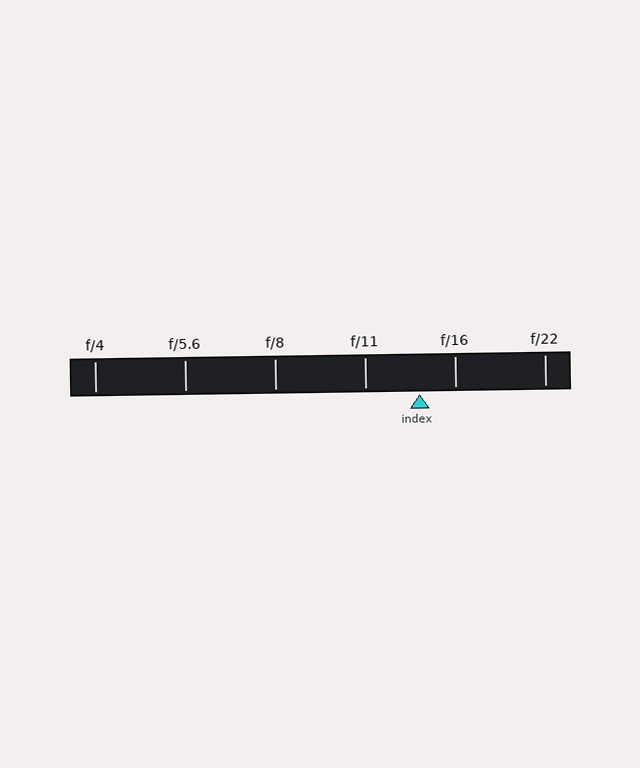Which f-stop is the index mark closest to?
The index mark is closest to f/16.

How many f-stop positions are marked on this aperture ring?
There are 6 f-stop positions marked.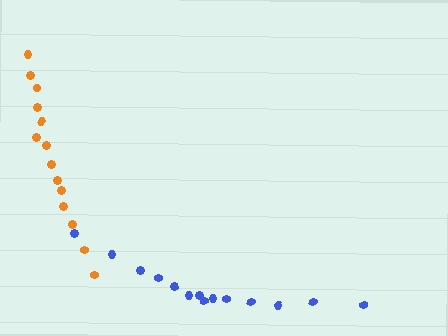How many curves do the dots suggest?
There are 2 distinct paths.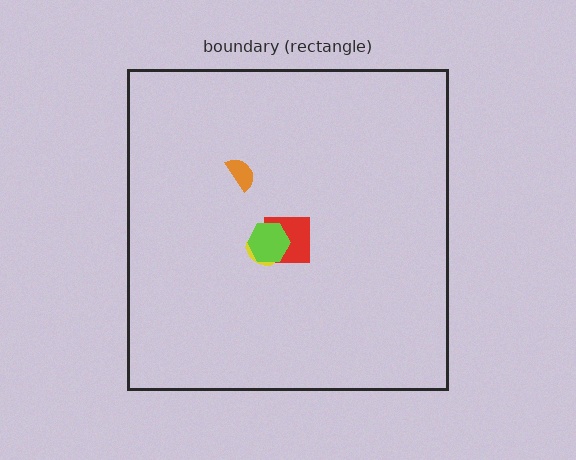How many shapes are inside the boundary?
4 inside, 0 outside.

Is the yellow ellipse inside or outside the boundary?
Inside.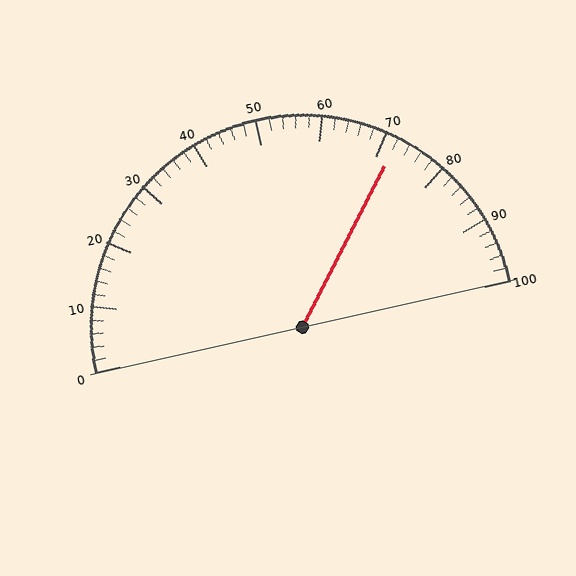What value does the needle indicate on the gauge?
The needle indicates approximately 72.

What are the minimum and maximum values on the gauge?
The gauge ranges from 0 to 100.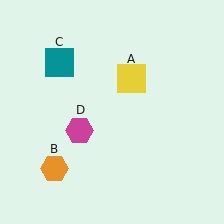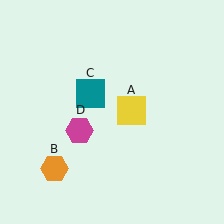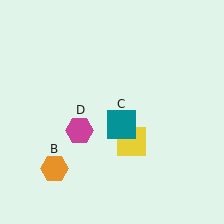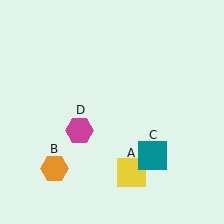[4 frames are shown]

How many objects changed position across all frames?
2 objects changed position: yellow square (object A), teal square (object C).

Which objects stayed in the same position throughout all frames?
Orange hexagon (object B) and magenta hexagon (object D) remained stationary.